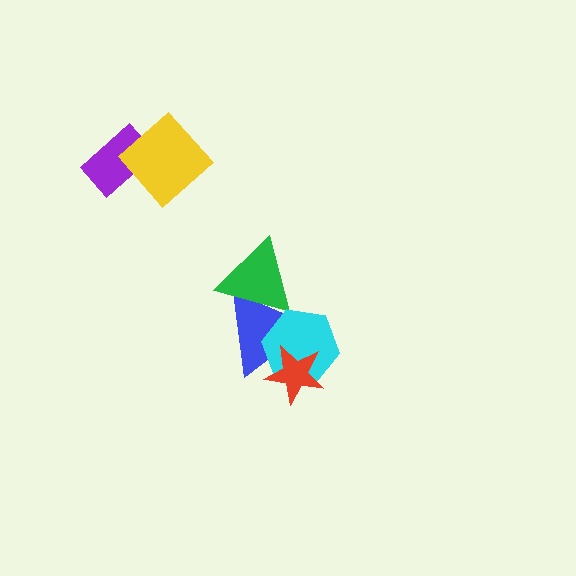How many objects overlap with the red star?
2 objects overlap with the red star.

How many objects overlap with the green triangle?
1 object overlaps with the green triangle.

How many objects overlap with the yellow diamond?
1 object overlaps with the yellow diamond.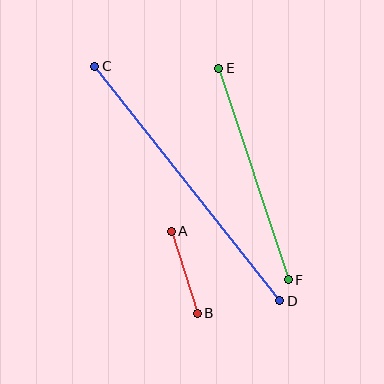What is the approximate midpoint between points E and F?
The midpoint is at approximately (254, 174) pixels.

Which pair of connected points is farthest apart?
Points C and D are farthest apart.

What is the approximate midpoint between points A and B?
The midpoint is at approximately (184, 272) pixels.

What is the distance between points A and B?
The distance is approximately 86 pixels.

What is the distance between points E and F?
The distance is approximately 222 pixels.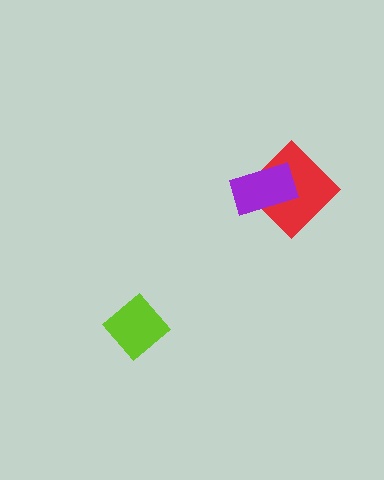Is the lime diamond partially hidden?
No, no other shape covers it.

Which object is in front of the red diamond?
The purple rectangle is in front of the red diamond.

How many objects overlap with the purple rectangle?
1 object overlaps with the purple rectangle.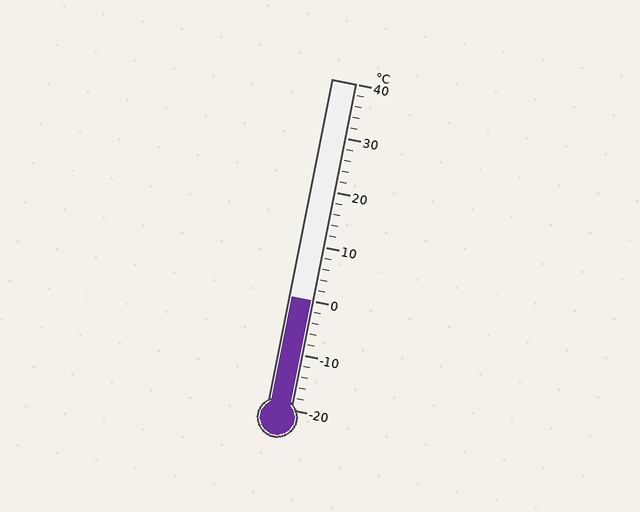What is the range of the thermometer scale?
The thermometer scale ranges from -20°C to 40°C.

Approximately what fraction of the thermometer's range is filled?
The thermometer is filled to approximately 35% of its range.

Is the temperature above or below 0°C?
The temperature is at 0°C.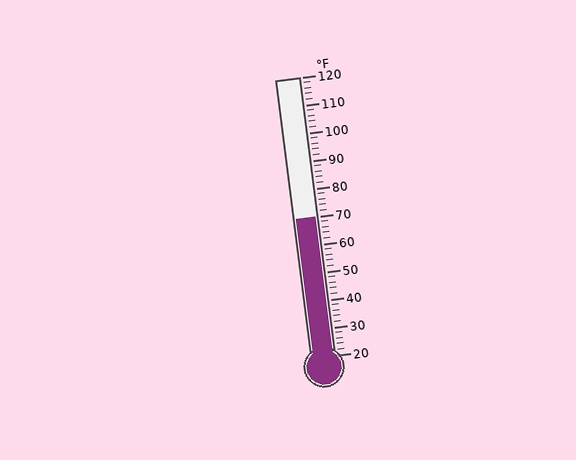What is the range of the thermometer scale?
The thermometer scale ranges from 20°F to 120°F.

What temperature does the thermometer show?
The thermometer shows approximately 70°F.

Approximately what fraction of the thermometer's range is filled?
The thermometer is filled to approximately 50% of its range.